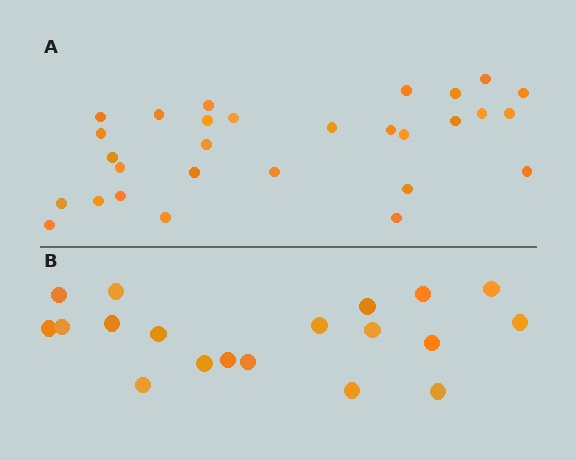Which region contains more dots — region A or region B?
Region A (the top region) has more dots.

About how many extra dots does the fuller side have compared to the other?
Region A has roughly 10 or so more dots than region B.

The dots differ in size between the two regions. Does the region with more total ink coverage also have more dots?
No. Region B has more total ink coverage because its dots are larger, but region A actually contains more individual dots. Total area can be misleading — the number of items is what matters here.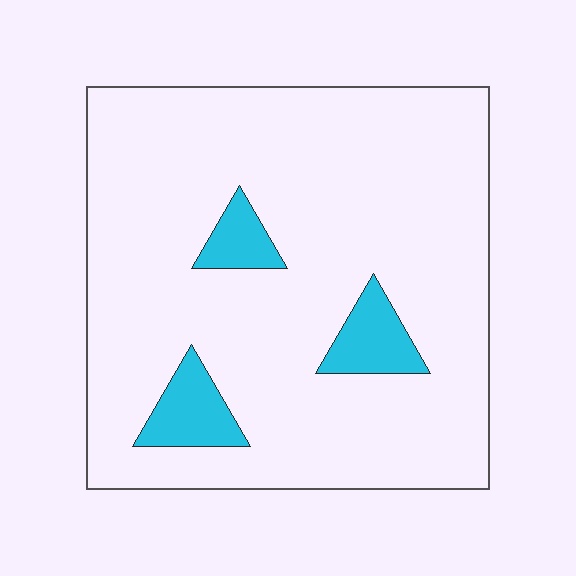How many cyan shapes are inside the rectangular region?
3.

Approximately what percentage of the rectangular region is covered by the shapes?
Approximately 10%.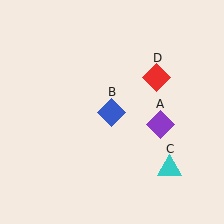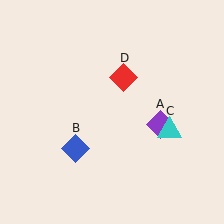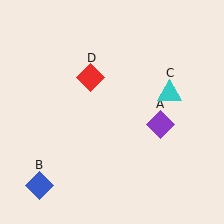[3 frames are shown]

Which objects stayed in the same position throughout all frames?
Purple diamond (object A) remained stationary.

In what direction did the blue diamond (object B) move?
The blue diamond (object B) moved down and to the left.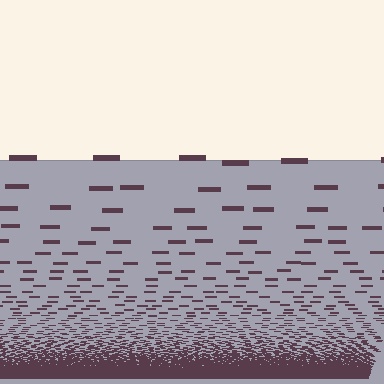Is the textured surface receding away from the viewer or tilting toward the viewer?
The surface appears to tilt toward the viewer. Texture elements get larger and sparser toward the top.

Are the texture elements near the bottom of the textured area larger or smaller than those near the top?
Smaller. The gradient is inverted — elements near the bottom are smaller and denser.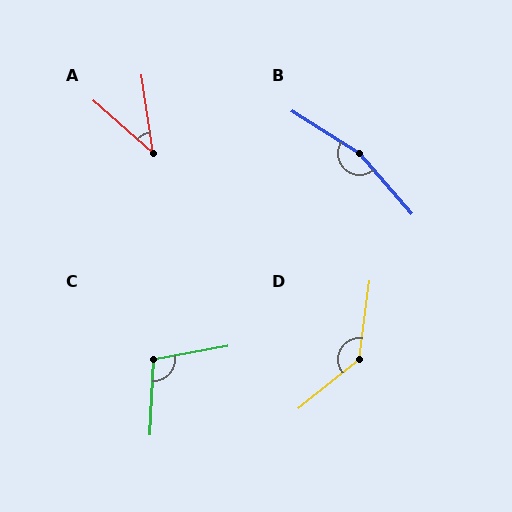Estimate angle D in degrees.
Approximately 137 degrees.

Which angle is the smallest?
A, at approximately 41 degrees.